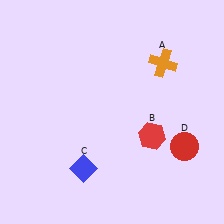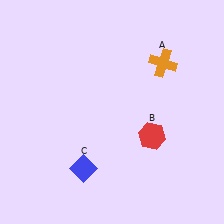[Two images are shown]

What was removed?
The red circle (D) was removed in Image 2.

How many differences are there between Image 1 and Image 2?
There is 1 difference between the two images.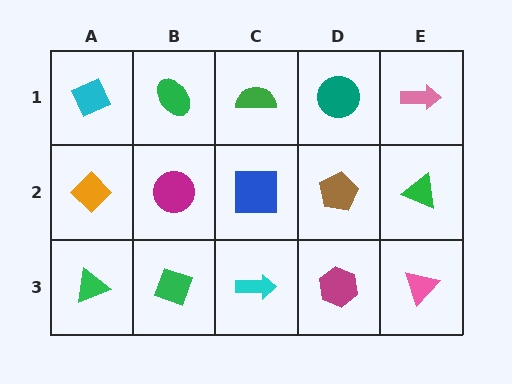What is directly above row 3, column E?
A green triangle.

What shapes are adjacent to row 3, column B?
A magenta circle (row 2, column B), a green triangle (row 3, column A), a cyan arrow (row 3, column C).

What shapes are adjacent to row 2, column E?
A pink arrow (row 1, column E), a pink triangle (row 3, column E), a brown pentagon (row 2, column D).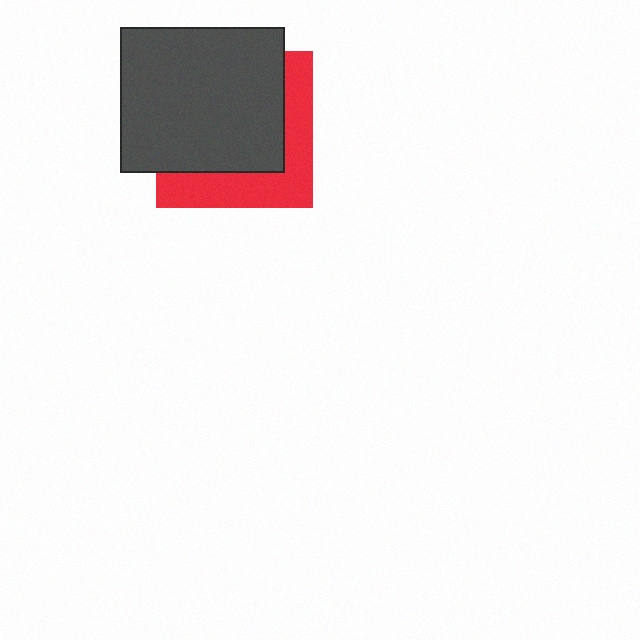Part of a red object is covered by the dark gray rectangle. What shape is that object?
It is a square.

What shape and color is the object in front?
The object in front is a dark gray rectangle.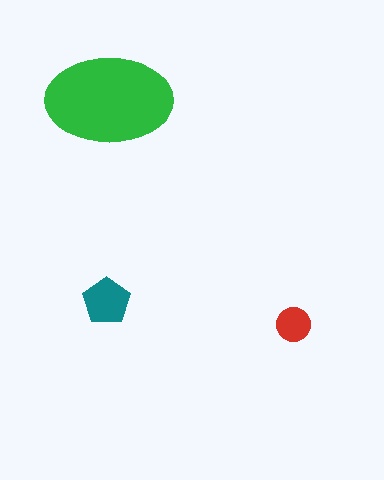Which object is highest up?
The green ellipse is topmost.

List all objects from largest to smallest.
The green ellipse, the teal pentagon, the red circle.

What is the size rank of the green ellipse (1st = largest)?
1st.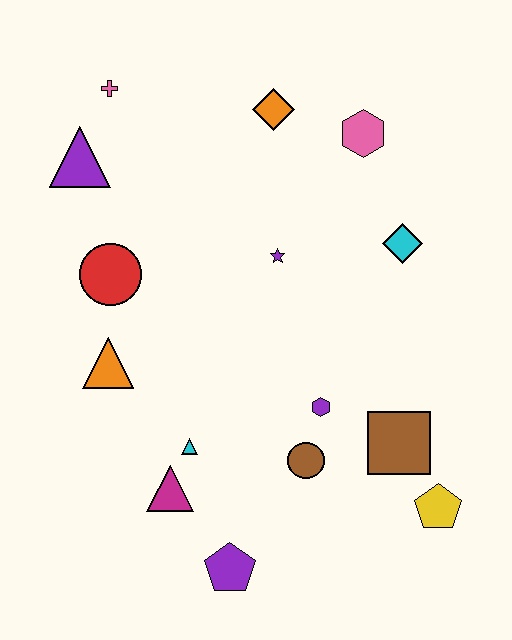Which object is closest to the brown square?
The yellow pentagon is closest to the brown square.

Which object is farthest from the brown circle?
The pink cross is farthest from the brown circle.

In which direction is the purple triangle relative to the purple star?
The purple triangle is to the left of the purple star.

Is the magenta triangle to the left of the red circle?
No